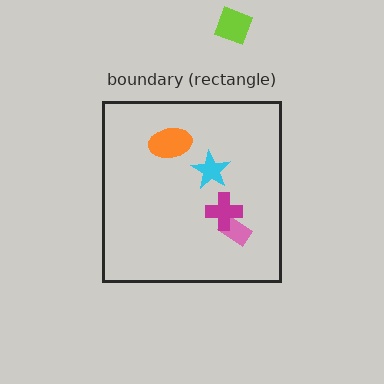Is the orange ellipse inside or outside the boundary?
Inside.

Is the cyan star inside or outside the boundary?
Inside.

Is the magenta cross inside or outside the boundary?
Inside.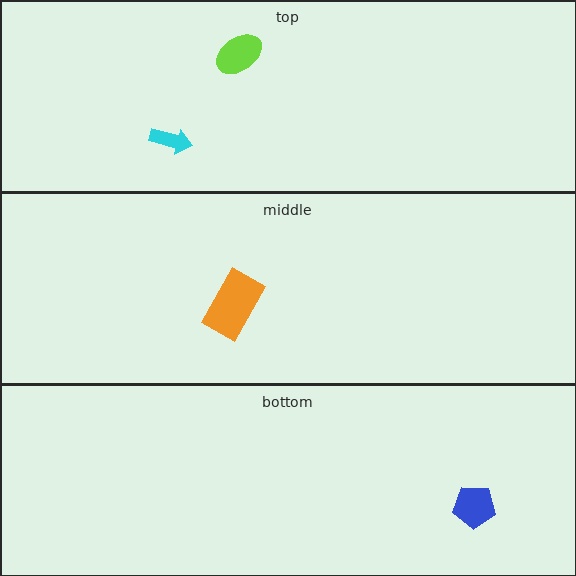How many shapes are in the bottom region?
1.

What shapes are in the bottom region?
The blue pentagon.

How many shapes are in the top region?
2.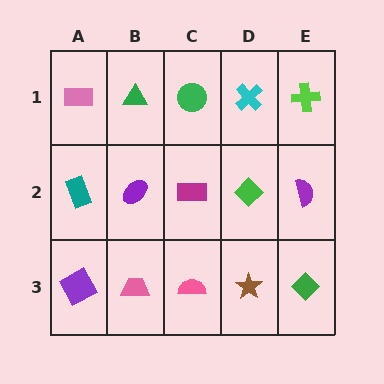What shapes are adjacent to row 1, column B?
A purple ellipse (row 2, column B), a pink rectangle (row 1, column A), a green circle (row 1, column C).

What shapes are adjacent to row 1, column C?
A magenta rectangle (row 2, column C), a green triangle (row 1, column B), a cyan cross (row 1, column D).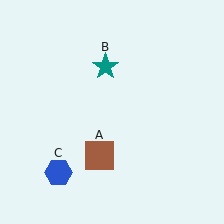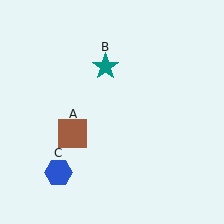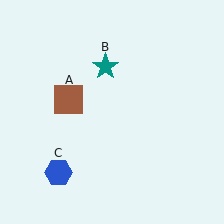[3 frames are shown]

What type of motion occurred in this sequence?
The brown square (object A) rotated clockwise around the center of the scene.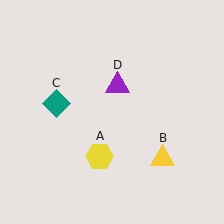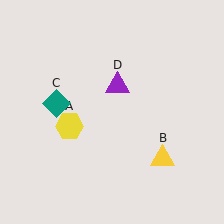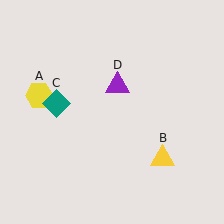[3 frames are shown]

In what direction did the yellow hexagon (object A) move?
The yellow hexagon (object A) moved up and to the left.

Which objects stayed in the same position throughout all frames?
Yellow triangle (object B) and teal diamond (object C) and purple triangle (object D) remained stationary.